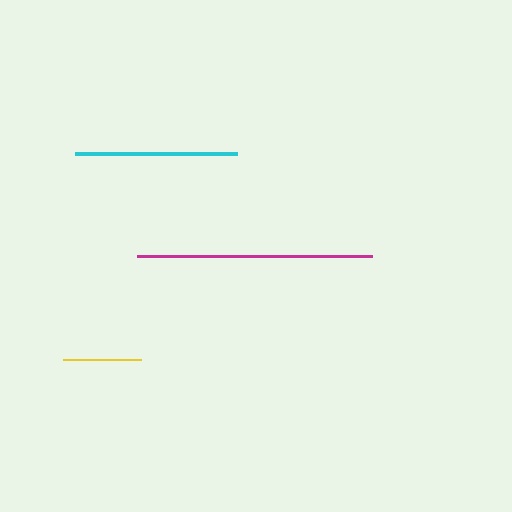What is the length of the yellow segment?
The yellow segment is approximately 78 pixels long.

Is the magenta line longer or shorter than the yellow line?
The magenta line is longer than the yellow line.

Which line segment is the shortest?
The yellow line is the shortest at approximately 78 pixels.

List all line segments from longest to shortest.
From longest to shortest: magenta, cyan, yellow.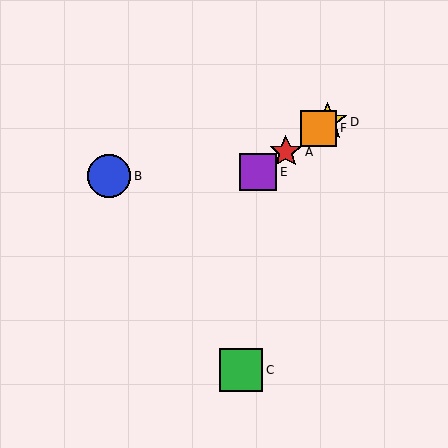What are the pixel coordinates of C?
Object C is at (241, 370).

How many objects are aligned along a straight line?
4 objects (A, D, E, F) are aligned along a straight line.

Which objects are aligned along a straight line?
Objects A, D, E, F are aligned along a straight line.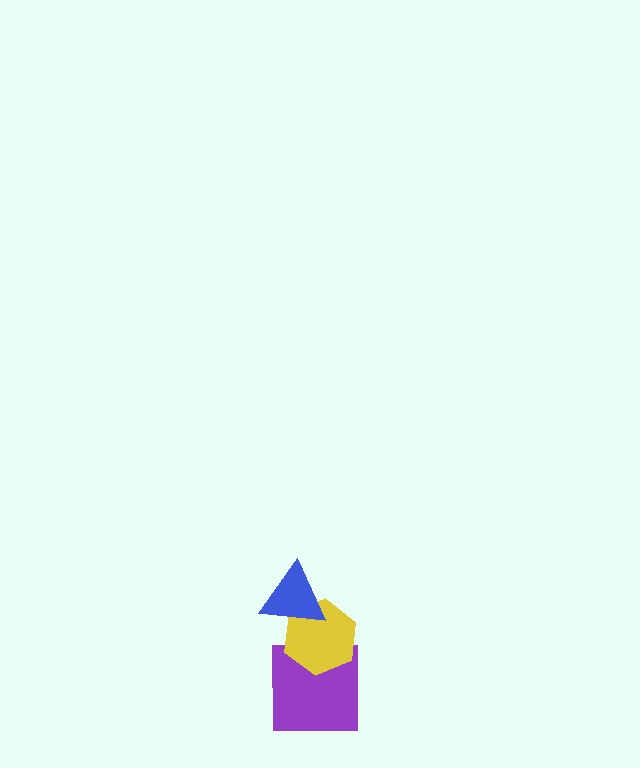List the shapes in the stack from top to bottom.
From top to bottom: the blue triangle, the yellow hexagon, the purple square.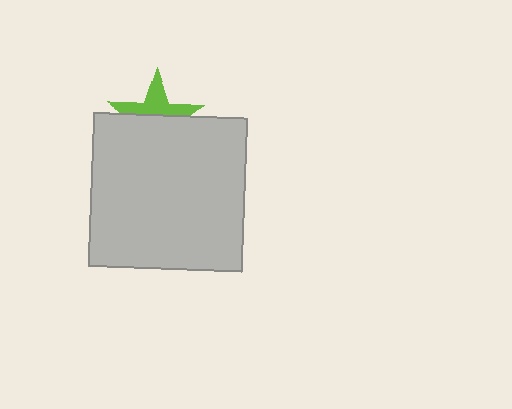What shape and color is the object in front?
The object in front is a light gray square.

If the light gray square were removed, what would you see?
You would see the complete lime star.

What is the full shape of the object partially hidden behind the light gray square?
The partially hidden object is a lime star.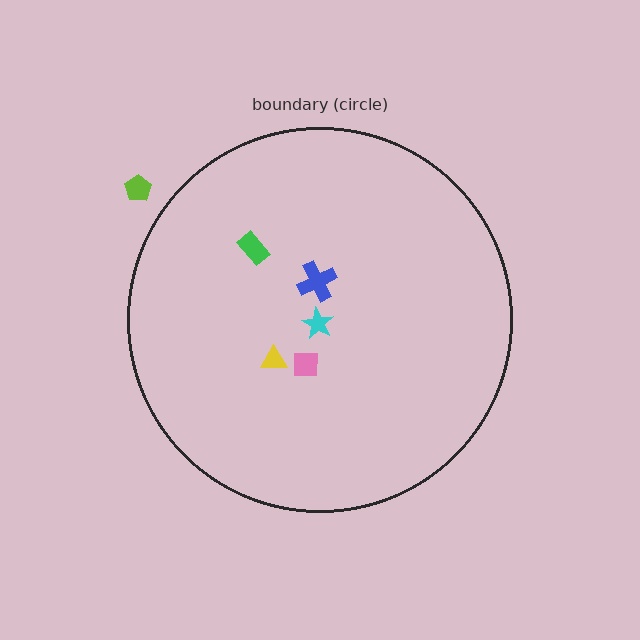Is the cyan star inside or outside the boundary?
Inside.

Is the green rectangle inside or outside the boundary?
Inside.